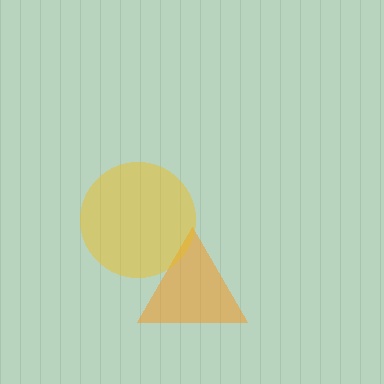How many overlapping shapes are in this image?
There are 2 overlapping shapes in the image.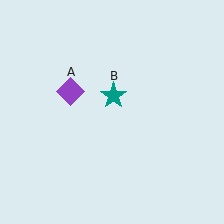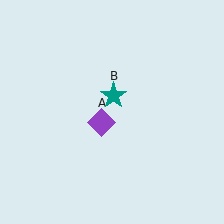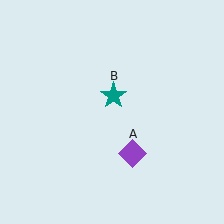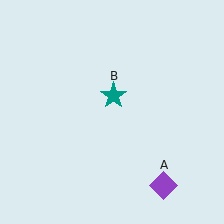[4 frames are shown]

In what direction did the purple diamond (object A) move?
The purple diamond (object A) moved down and to the right.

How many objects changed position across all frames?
1 object changed position: purple diamond (object A).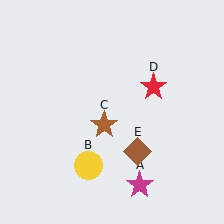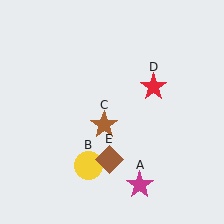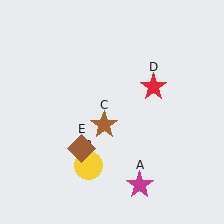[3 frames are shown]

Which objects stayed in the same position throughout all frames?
Magenta star (object A) and yellow circle (object B) and brown star (object C) and red star (object D) remained stationary.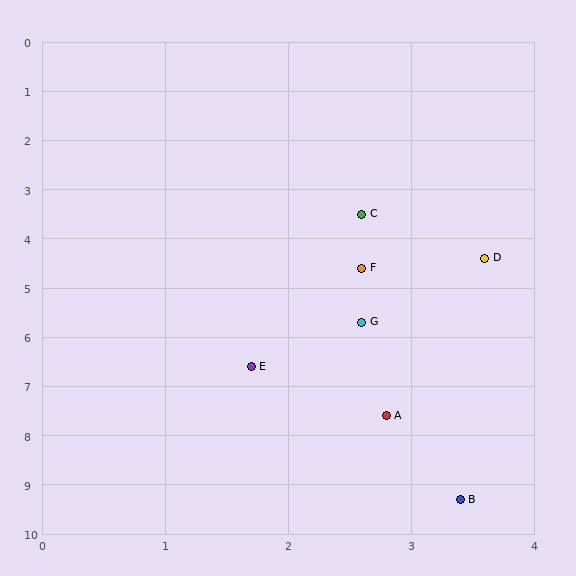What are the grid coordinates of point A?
Point A is at approximately (2.8, 7.6).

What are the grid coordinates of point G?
Point G is at approximately (2.6, 5.7).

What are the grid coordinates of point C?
Point C is at approximately (2.6, 3.5).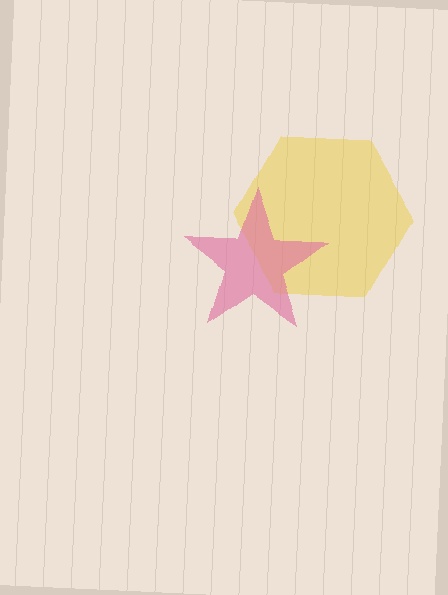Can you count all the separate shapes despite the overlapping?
Yes, there are 2 separate shapes.